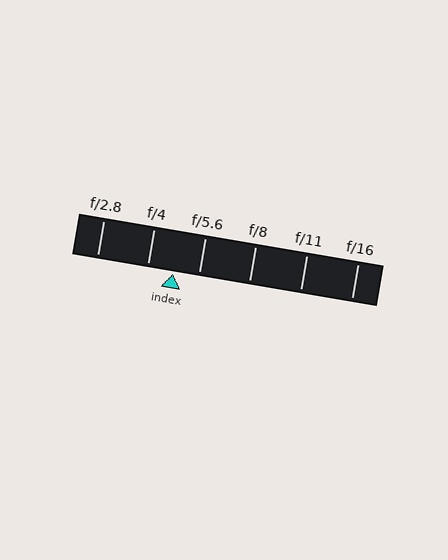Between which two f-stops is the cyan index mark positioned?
The index mark is between f/4 and f/5.6.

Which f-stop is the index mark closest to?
The index mark is closest to f/5.6.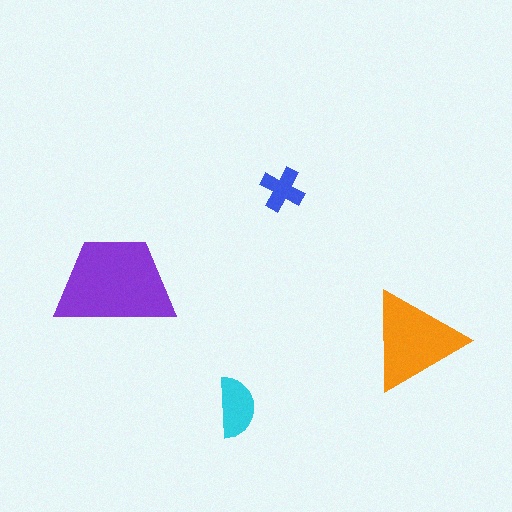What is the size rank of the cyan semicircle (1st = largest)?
3rd.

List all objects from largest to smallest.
The purple trapezoid, the orange triangle, the cyan semicircle, the blue cross.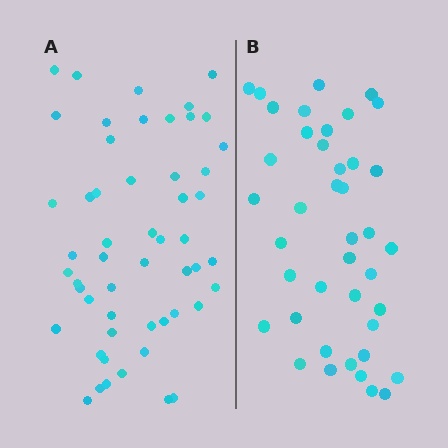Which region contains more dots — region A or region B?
Region A (the left region) has more dots.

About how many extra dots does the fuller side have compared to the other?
Region A has roughly 12 or so more dots than region B.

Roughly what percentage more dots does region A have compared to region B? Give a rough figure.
About 30% more.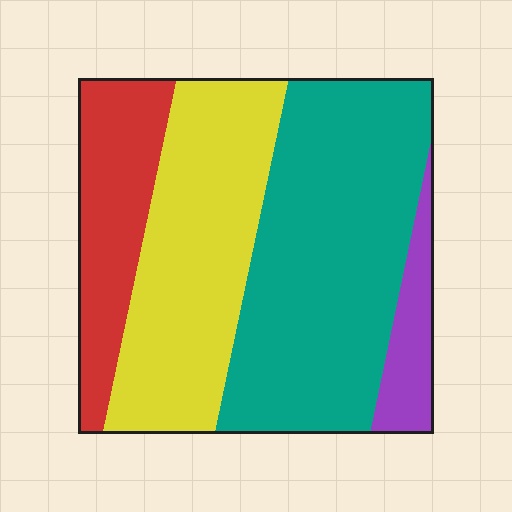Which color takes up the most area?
Teal, at roughly 45%.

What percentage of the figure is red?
Red covers 17% of the figure.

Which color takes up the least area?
Purple, at roughly 10%.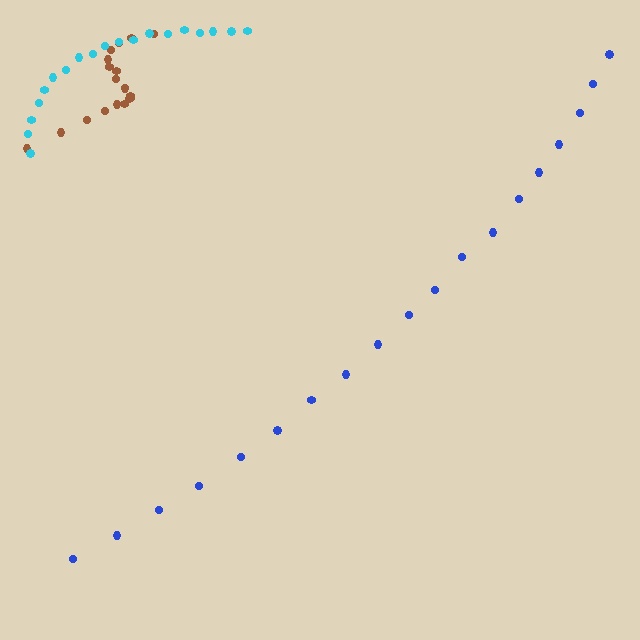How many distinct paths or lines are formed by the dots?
There are 3 distinct paths.